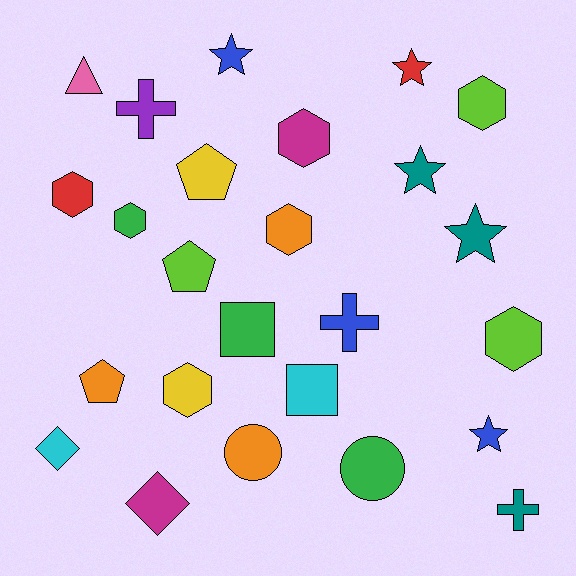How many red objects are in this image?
There are 2 red objects.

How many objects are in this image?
There are 25 objects.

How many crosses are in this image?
There are 3 crosses.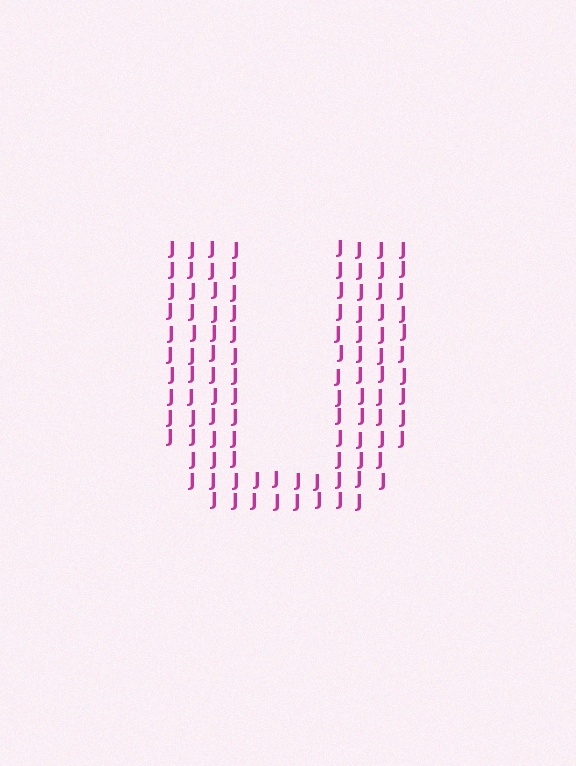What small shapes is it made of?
It is made of small letter J's.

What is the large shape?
The large shape is the letter U.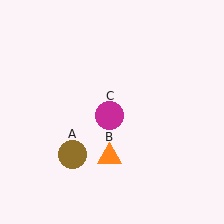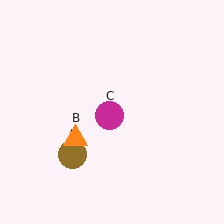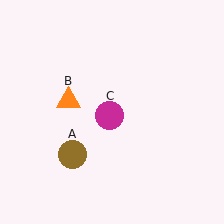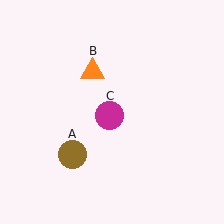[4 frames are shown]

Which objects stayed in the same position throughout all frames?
Brown circle (object A) and magenta circle (object C) remained stationary.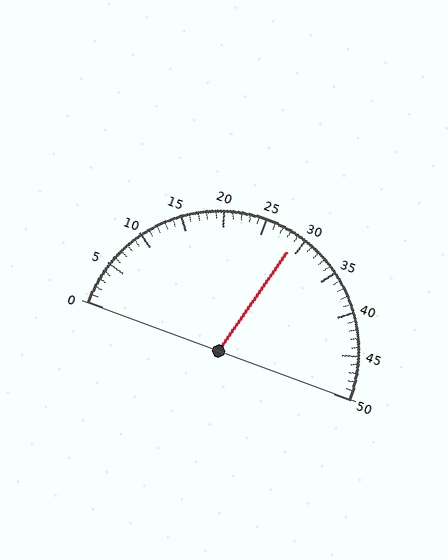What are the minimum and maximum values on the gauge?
The gauge ranges from 0 to 50.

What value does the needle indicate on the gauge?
The needle indicates approximately 29.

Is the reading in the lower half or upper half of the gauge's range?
The reading is in the upper half of the range (0 to 50).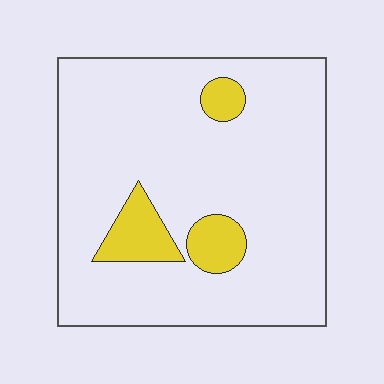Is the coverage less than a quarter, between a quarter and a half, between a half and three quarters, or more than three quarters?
Less than a quarter.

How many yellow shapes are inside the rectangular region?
3.